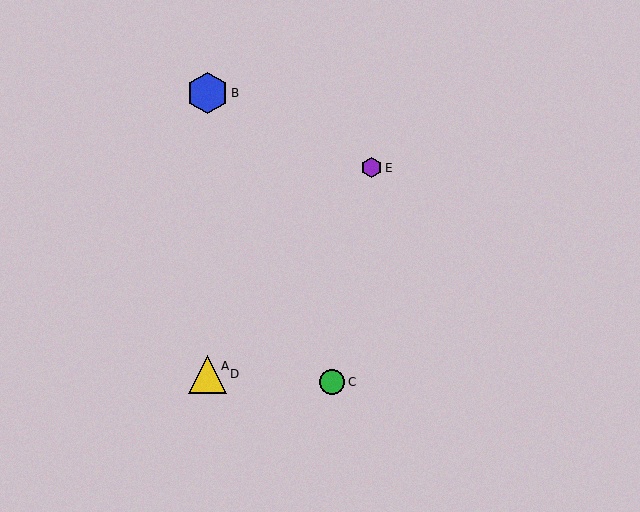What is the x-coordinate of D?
Object D is at x≈207.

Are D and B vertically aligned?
Yes, both are at x≈207.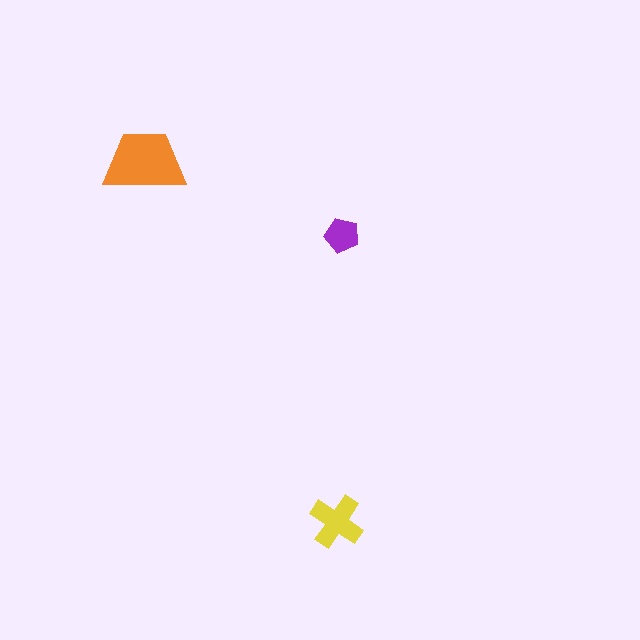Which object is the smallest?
The purple pentagon.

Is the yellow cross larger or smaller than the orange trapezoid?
Smaller.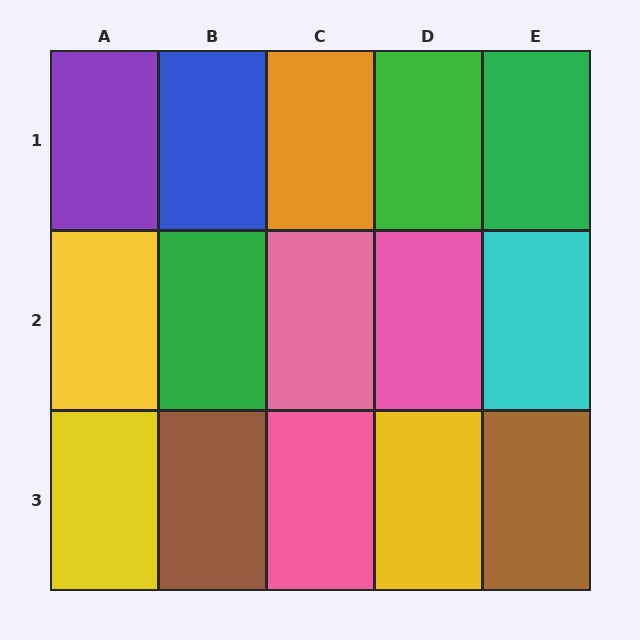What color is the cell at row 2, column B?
Green.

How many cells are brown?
2 cells are brown.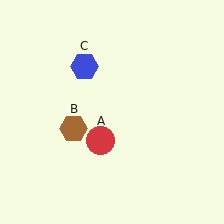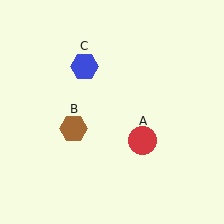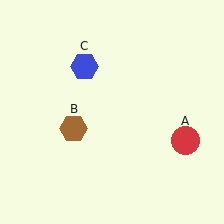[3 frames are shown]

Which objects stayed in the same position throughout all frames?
Brown hexagon (object B) and blue hexagon (object C) remained stationary.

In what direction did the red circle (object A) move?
The red circle (object A) moved right.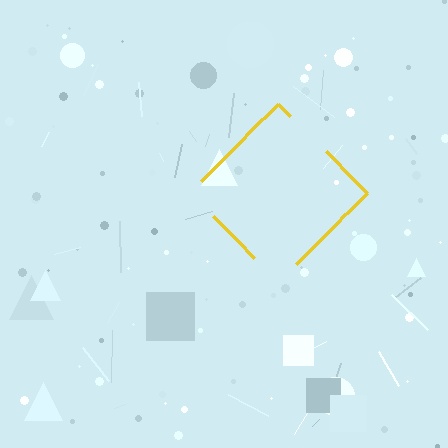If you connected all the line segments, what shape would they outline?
They would outline a diamond.